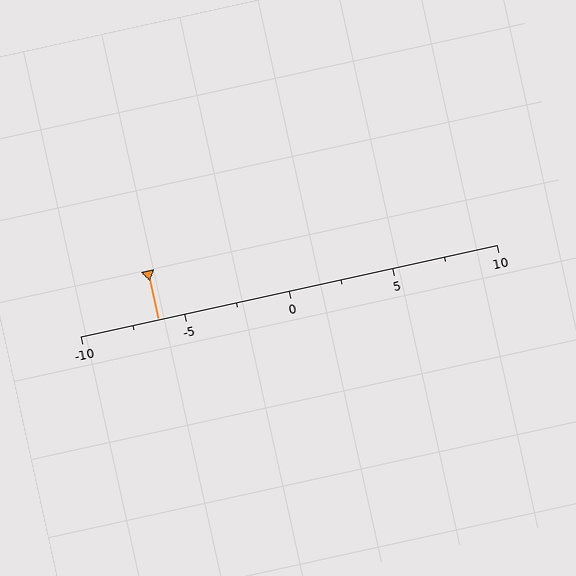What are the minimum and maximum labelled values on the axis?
The axis runs from -10 to 10.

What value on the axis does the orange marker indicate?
The marker indicates approximately -6.2.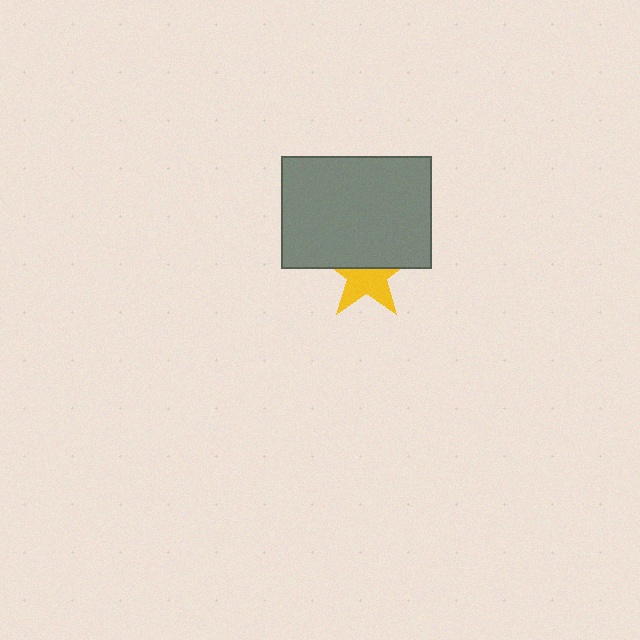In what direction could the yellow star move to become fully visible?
The yellow star could move down. That would shift it out from behind the gray rectangle entirely.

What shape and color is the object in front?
The object in front is a gray rectangle.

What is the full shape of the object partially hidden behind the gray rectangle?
The partially hidden object is a yellow star.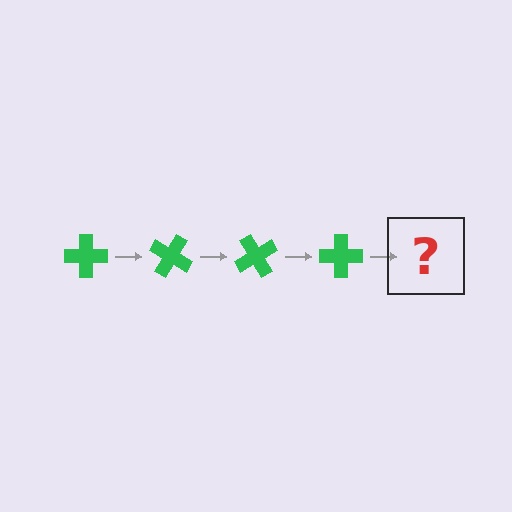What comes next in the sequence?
The next element should be a green cross rotated 120 degrees.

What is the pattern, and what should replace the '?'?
The pattern is that the cross rotates 30 degrees each step. The '?' should be a green cross rotated 120 degrees.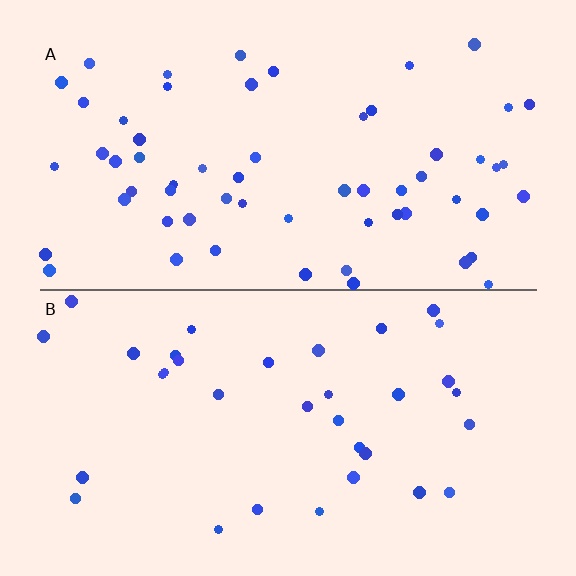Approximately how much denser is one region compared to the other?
Approximately 1.8× — region A over region B.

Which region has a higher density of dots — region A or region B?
A (the top).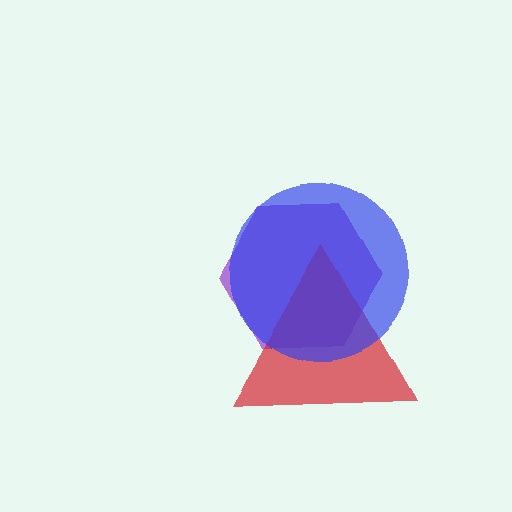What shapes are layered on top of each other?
The layered shapes are: a purple hexagon, a red triangle, a blue circle.